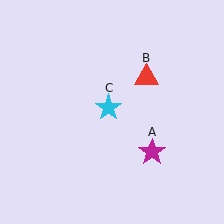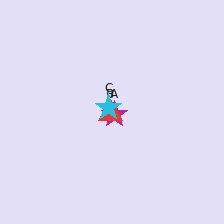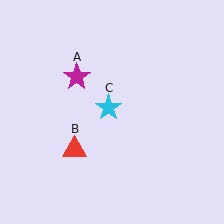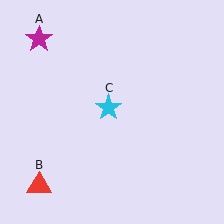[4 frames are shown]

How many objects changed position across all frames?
2 objects changed position: magenta star (object A), red triangle (object B).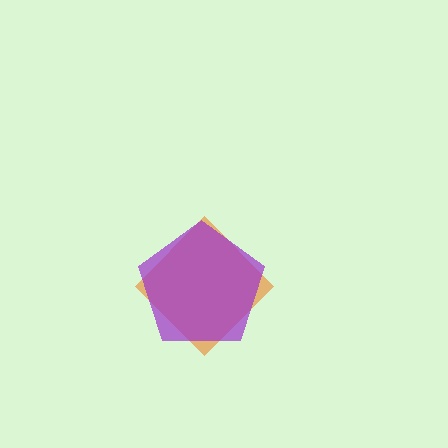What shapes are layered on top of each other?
The layered shapes are: an orange diamond, a purple pentagon.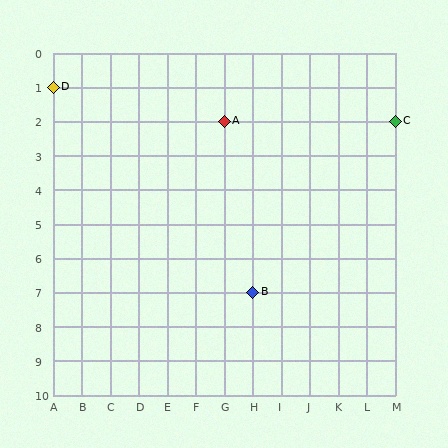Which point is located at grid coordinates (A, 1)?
Point D is at (A, 1).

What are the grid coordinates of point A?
Point A is at grid coordinates (G, 2).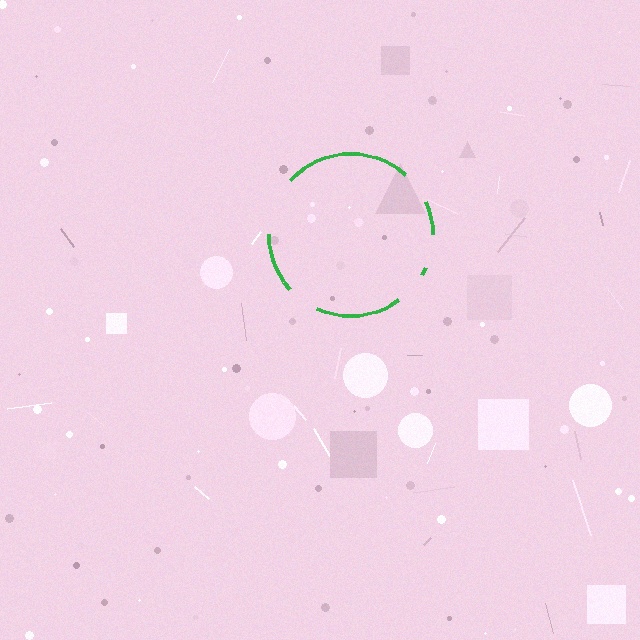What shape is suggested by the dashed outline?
The dashed outline suggests a circle.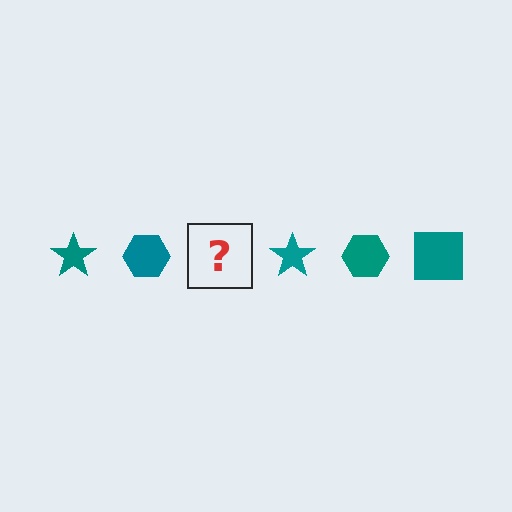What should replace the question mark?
The question mark should be replaced with a teal square.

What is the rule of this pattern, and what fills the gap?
The rule is that the pattern cycles through star, hexagon, square shapes in teal. The gap should be filled with a teal square.